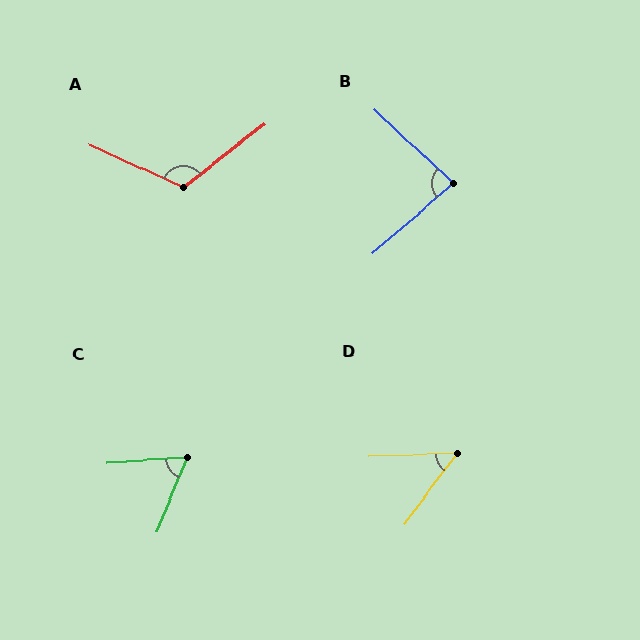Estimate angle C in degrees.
Approximately 64 degrees.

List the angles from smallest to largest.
D (51°), C (64°), B (84°), A (118°).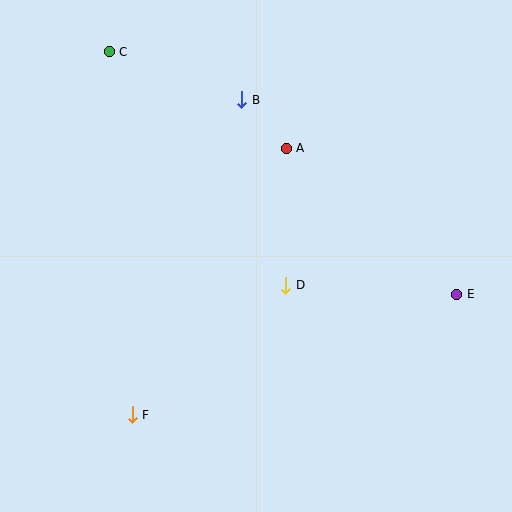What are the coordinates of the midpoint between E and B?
The midpoint between E and B is at (349, 197).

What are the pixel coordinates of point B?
Point B is at (242, 100).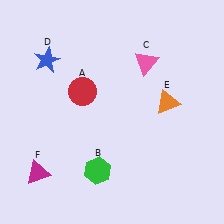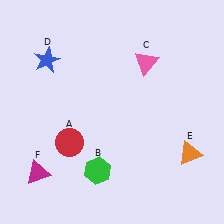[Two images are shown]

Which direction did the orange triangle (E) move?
The orange triangle (E) moved down.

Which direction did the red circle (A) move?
The red circle (A) moved down.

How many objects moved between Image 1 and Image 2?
2 objects moved between the two images.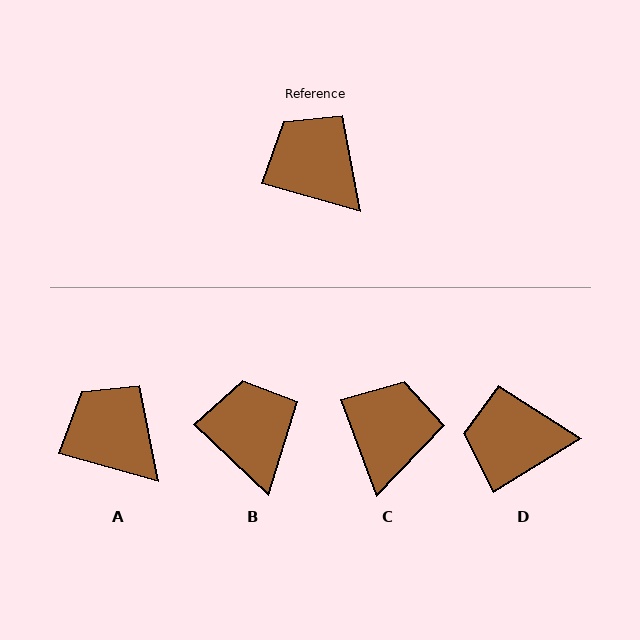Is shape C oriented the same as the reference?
No, it is off by about 54 degrees.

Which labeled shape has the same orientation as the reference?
A.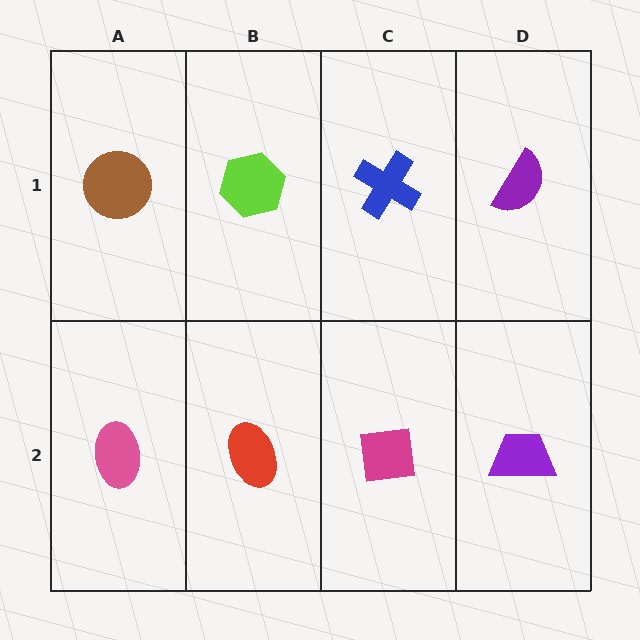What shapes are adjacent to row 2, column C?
A blue cross (row 1, column C), a red ellipse (row 2, column B), a purple trapezoid (row 2, column D).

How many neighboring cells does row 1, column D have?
2.